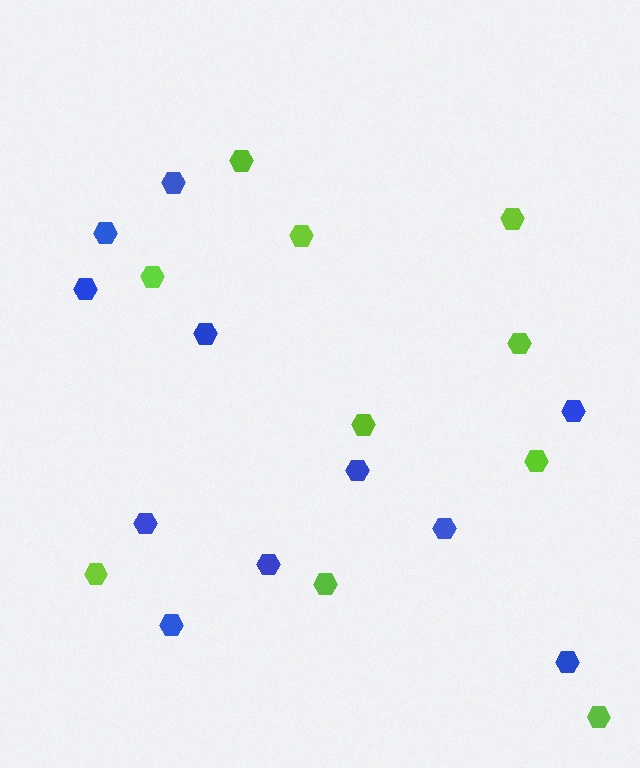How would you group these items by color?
There are 2 groups: one group of lime hexagons (10) and one group of blue hexagons (11).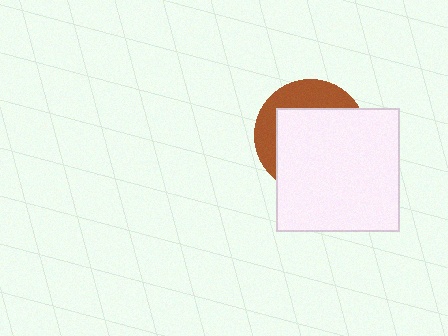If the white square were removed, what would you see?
You would see the complete brown circle.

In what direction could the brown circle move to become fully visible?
The brown circle could move toward the upper-left. That would shift it out from behind the white square entirely.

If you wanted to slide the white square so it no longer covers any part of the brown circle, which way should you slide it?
Slide it toward the lower-right — that is the most direct way to separate the two shapes.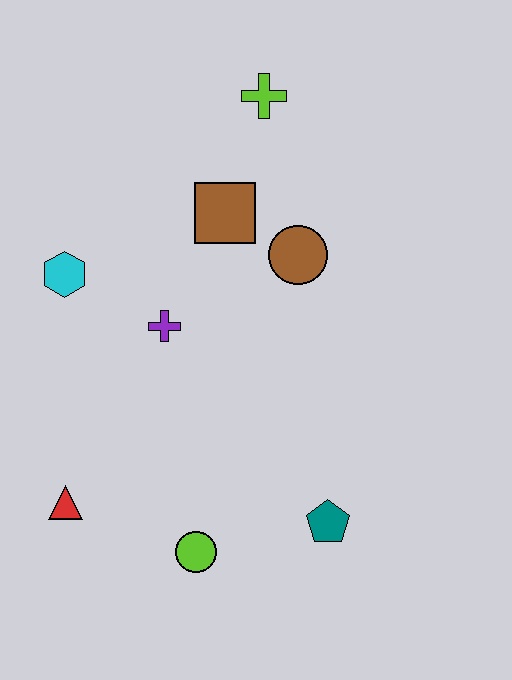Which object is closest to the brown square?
The brown circle is closest to the brown square.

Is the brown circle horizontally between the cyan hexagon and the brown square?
No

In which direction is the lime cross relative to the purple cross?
The lime cross is above the purple cross.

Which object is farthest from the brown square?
The lime circle is farthest from the brown square.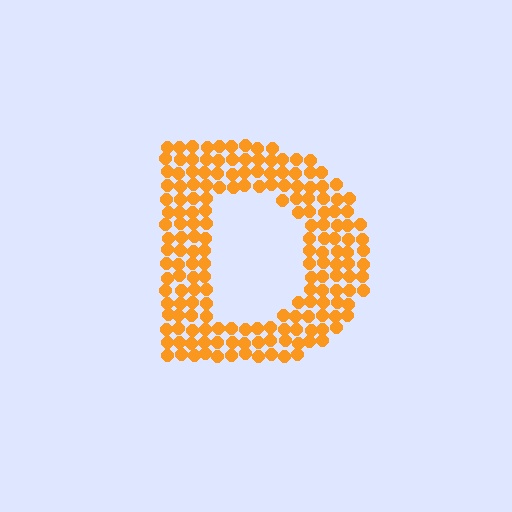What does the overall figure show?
The overall figure shows the letter D.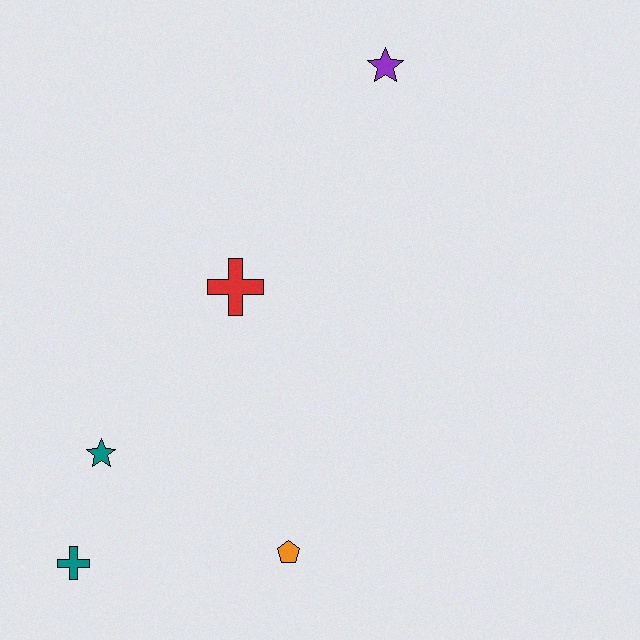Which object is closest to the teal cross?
The teal star is closest to the teal cross.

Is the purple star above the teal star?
Yes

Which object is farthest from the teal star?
The purple star is farthest from the teal star.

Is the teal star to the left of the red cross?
Yes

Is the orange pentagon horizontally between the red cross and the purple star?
Yes